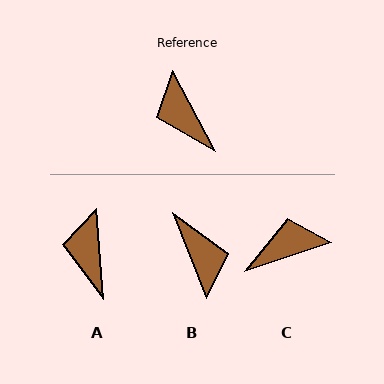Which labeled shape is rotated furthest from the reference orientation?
B, about 174 degrees away.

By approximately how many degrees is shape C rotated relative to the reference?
Approximately 99 degrees clockwise.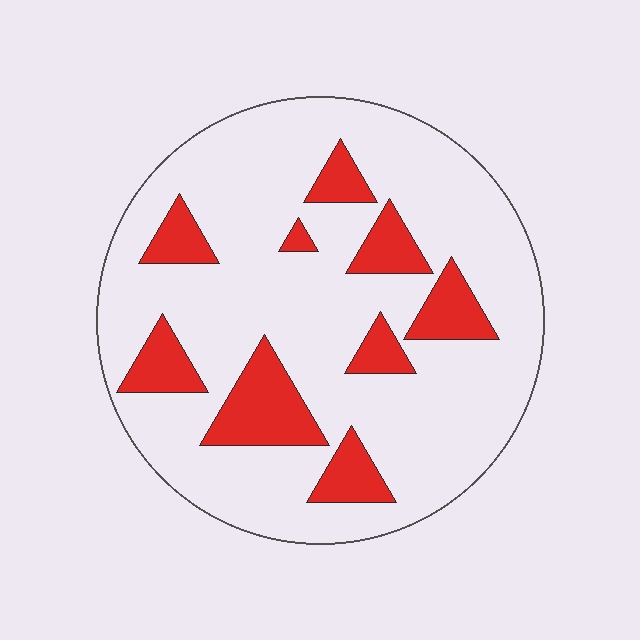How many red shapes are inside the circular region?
9.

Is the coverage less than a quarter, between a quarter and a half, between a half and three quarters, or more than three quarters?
Less than a quarter.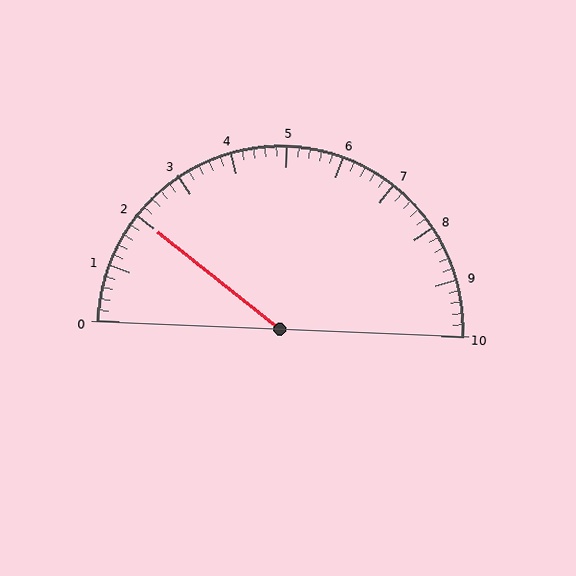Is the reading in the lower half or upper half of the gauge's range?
The reading is in the lower half of the range (0 to 10).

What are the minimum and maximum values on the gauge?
The gauge ranges from 0 to 10.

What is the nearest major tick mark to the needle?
The nearest major tick mark is 2.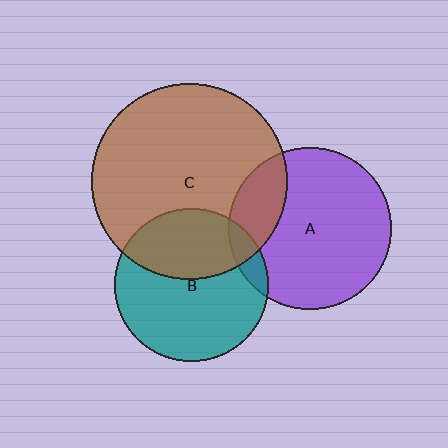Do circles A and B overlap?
Yes.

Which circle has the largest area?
Circle C (brown).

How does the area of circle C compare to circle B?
Approximately 1.6 times.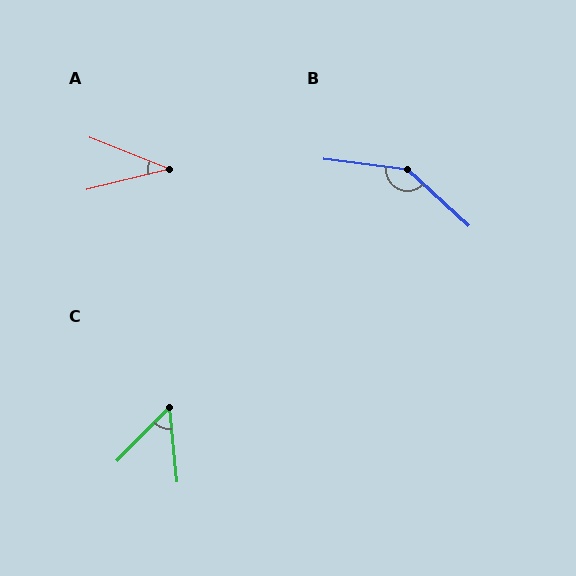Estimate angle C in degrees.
Approximately 51 degrees.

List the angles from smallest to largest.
A (36°), C (51°), B (144°).